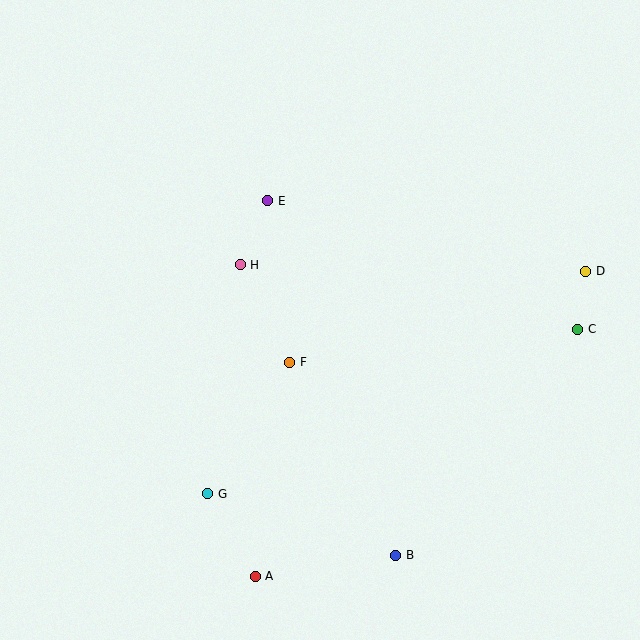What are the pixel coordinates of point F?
Point F is at (290, 362).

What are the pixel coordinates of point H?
Point H is at (240, 265).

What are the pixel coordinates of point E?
Point E is at (268, 201).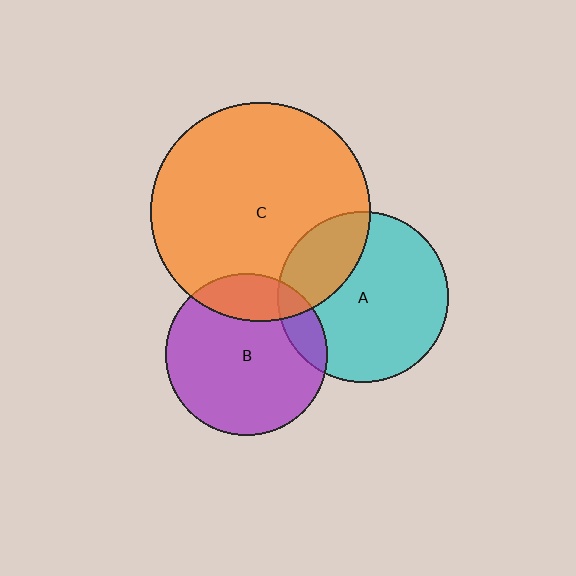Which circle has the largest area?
Circle C (orange).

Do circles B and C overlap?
Yes.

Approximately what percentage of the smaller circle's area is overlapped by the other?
Approximately 20%.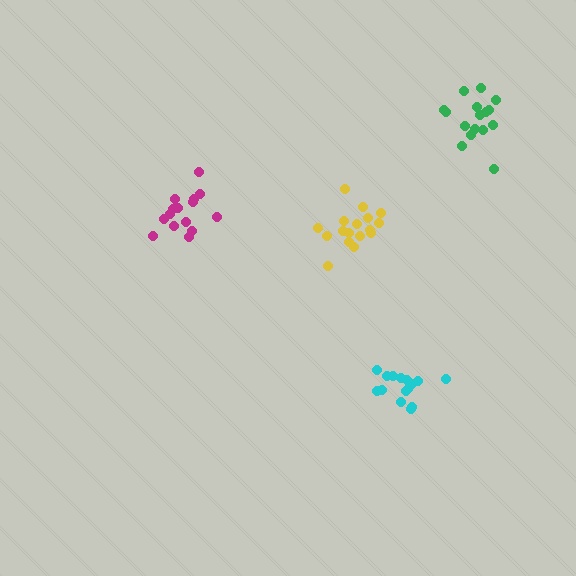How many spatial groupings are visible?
There are 4 spatial groupings.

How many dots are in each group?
Group 1: 15 dots, Group 2: 17 dots, Group 3: 16 dots, Group 4: 15 dots (63 total).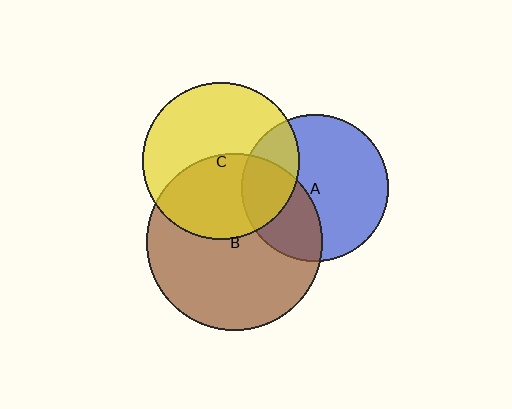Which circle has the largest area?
Circle B (brown).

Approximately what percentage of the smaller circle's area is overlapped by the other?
Approximately 25%.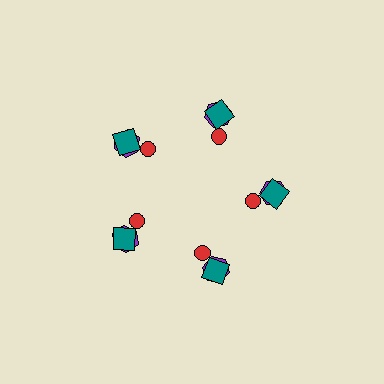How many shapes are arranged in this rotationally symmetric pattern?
There are 15 shapes, arranged in 5 groups of 3.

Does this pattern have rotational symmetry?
Yes, this pattern has 5-fold rotational symmetry. It looks the same after rotating 72 degrees around the center.